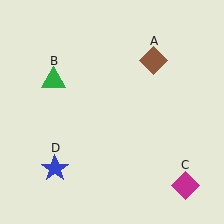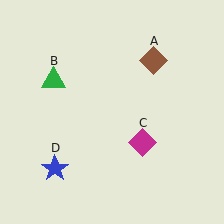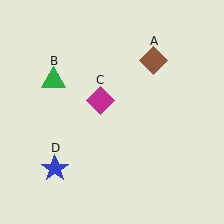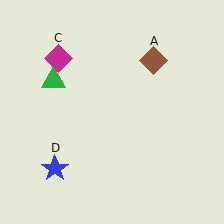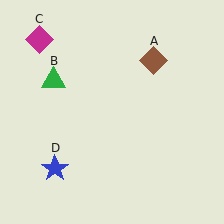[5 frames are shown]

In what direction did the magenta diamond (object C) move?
The magenta diamond (object C) moved up and to the left.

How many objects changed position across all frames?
1 object changed position: magenta diamond (object C).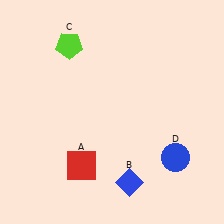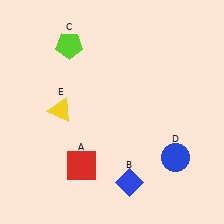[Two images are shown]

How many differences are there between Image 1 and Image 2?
There is 1 difference between the two images.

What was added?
A yellow triangle (E) was added in Image 2.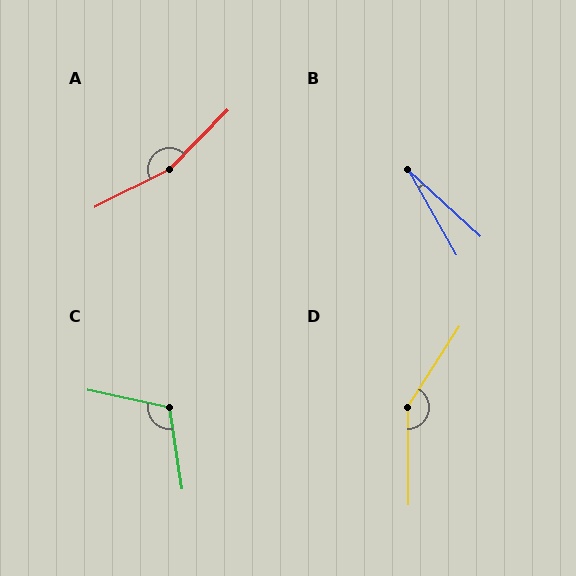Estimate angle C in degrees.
Approximately 111 degrees.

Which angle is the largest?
A, at approximately 161 degrees.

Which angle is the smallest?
B, at approximately 18 degrees.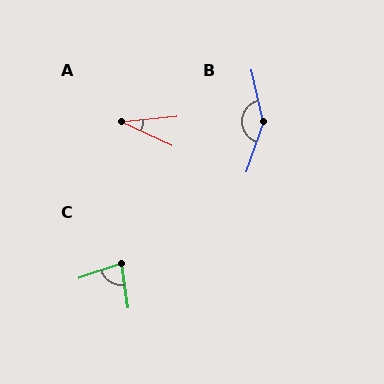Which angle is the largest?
B, at approximately 148 degrees.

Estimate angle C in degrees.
Approximately 79 degrees.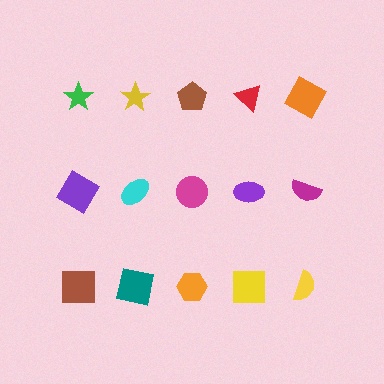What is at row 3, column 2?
A teal square.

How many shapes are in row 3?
5 shapes.